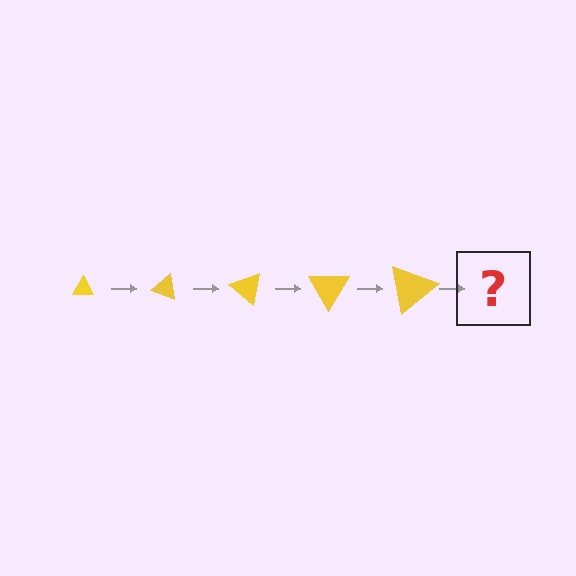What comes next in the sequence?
The next element should be a triangle, larger than the previous one and rotated 100 degrees from the start.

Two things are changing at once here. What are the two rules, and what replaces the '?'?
The two rules are that the triangle grows larger each step and it rotates 20 degrees each step. The '?' should be a triangle, larger than the previous one and rotated 100 degrees from the start.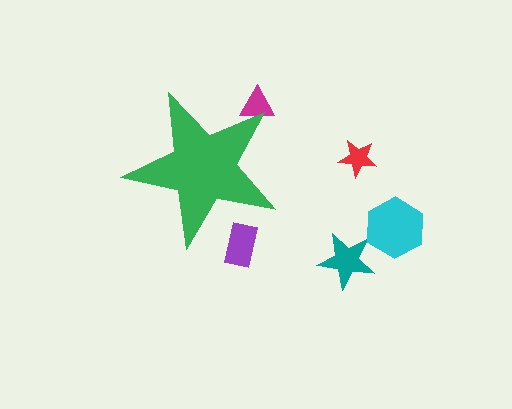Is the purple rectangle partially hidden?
Yes, the purple rectangle is partially hidden behind the green star.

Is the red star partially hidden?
No, the red star is fully visible.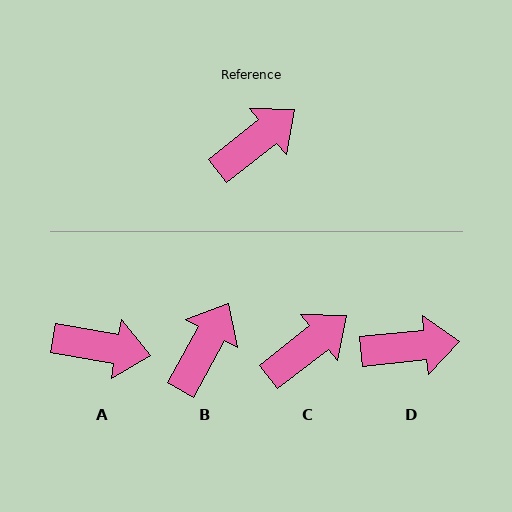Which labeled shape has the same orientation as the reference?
C.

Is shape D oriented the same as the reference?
No, it is off by about 33 degrees.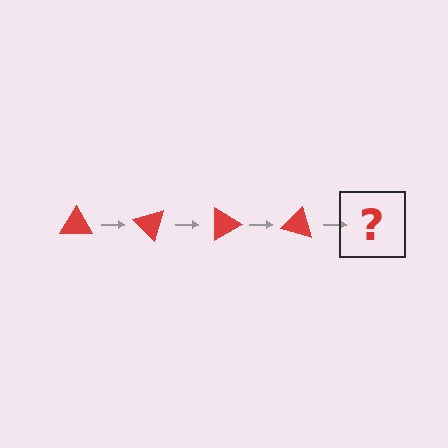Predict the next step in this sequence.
The next step is a red triangle rotated 180 degrees.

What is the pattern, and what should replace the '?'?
The pattern is that the triangle rotates 45 degrees each step. The '?' should be a red triangle rotated 180 degrees.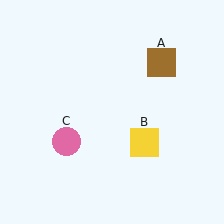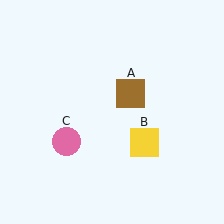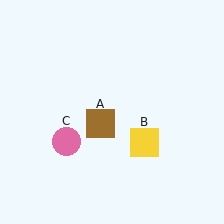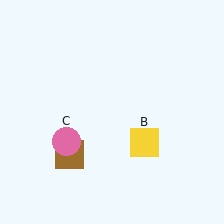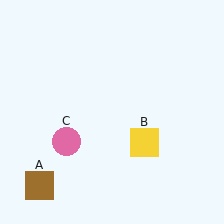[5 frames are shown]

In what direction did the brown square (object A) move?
The brown square (object A) moved down and to the left.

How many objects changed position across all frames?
1 object changed position: brown square (object A).